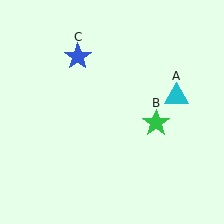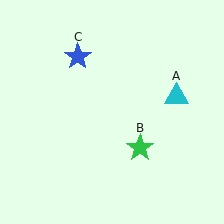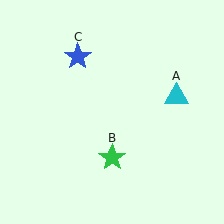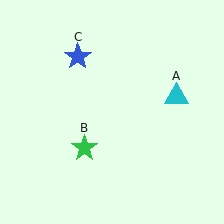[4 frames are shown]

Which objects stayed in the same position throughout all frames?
Cyan triangle (object A) and blue star (object C) remained stationary.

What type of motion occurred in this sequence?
The green star (object B) rotated clockwise around the center of the scene.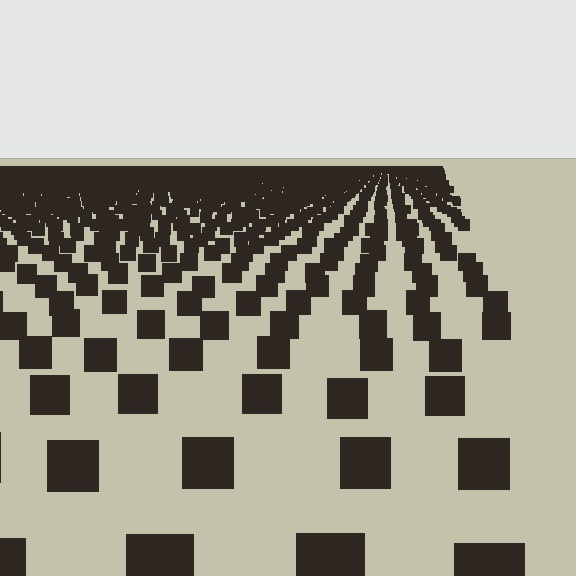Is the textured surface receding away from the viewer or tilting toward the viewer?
The surface is receding away from the viewer. Texture elements get smaller and denser toward the top.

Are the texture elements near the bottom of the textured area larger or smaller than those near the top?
Larger. Near the bottom, elements are closer to the viewer and appear at a bigger on-screen size.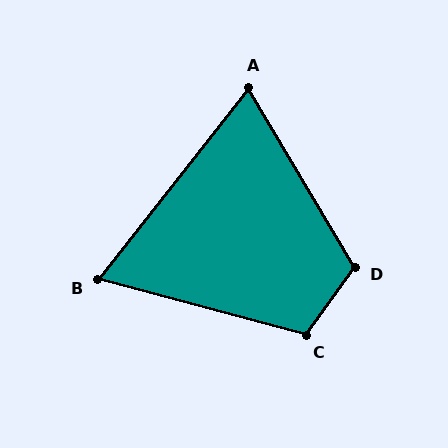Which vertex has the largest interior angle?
D, at approximately 113 degrees.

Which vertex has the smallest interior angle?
B, at approximately 67 degrees.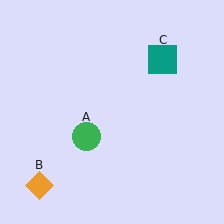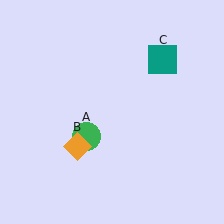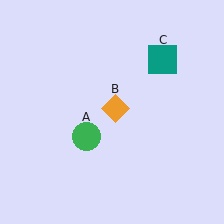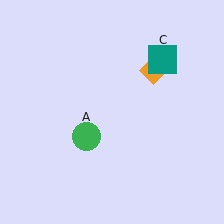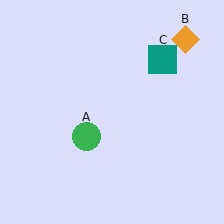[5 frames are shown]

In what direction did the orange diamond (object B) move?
The orange diamond (object B) moved up and to the right.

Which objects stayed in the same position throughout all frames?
Green circle (object A) and teal square (object C) remained stationary.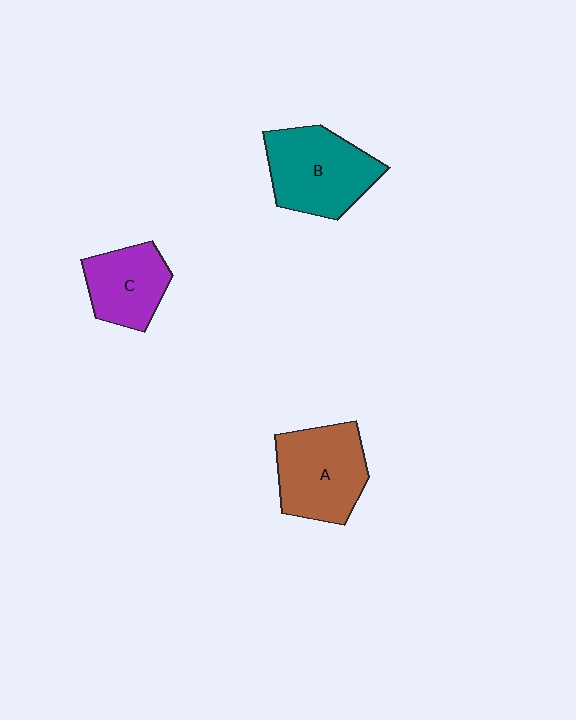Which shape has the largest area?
Shape B (teal).